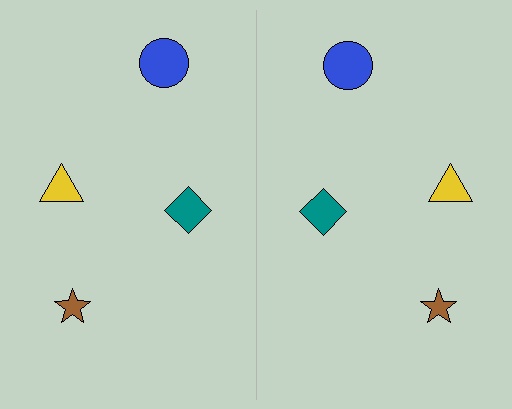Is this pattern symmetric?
Yes, this pattern has bilateral (reflection) symmetry.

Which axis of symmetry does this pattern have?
The pattern has a vertical axis of symmetry running through the center of the image.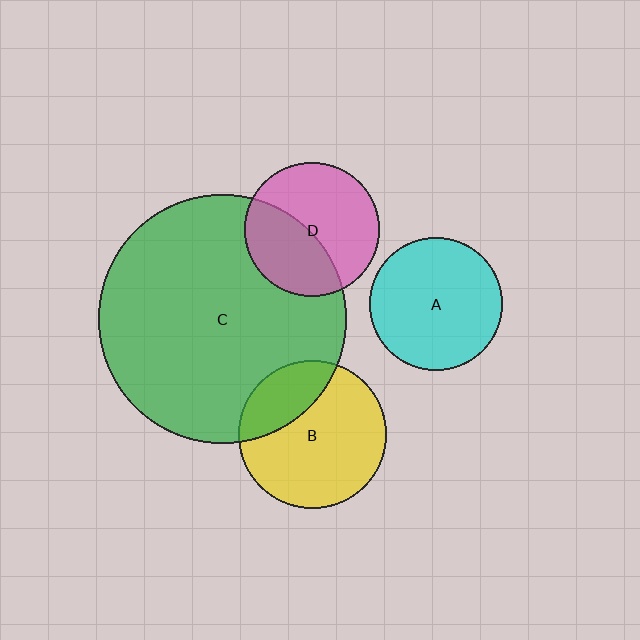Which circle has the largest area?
Circle C (green).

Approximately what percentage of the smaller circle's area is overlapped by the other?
Approximately 25%.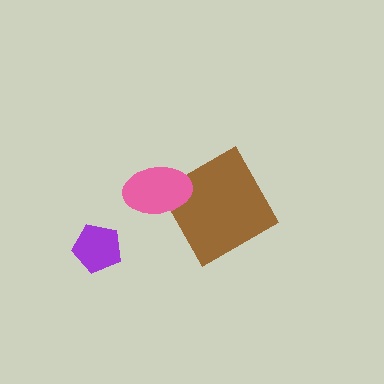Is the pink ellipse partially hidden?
No, no other shape covers it.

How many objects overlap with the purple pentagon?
0 objects overlap with the purple pentagon.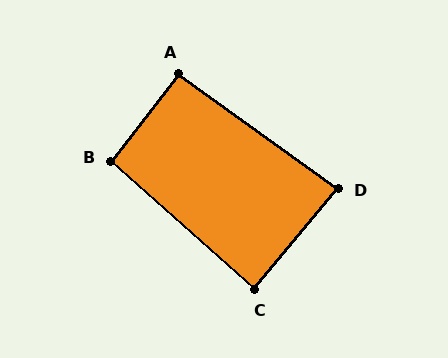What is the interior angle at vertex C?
Approximately 88 degrees (approximately right).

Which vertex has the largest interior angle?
B, at approximately 94 degrees.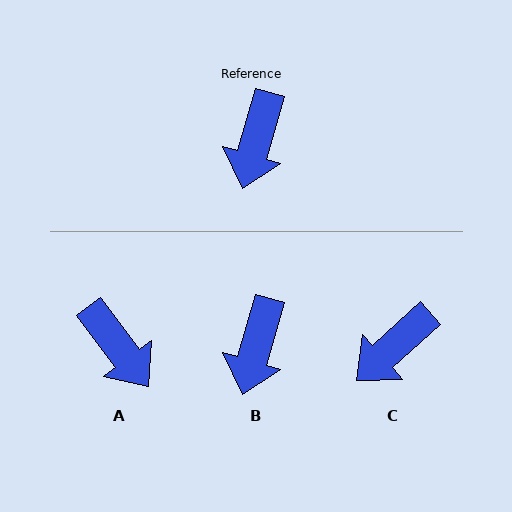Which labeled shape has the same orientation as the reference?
B.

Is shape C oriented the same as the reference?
No, it is off by about 32 degrees.